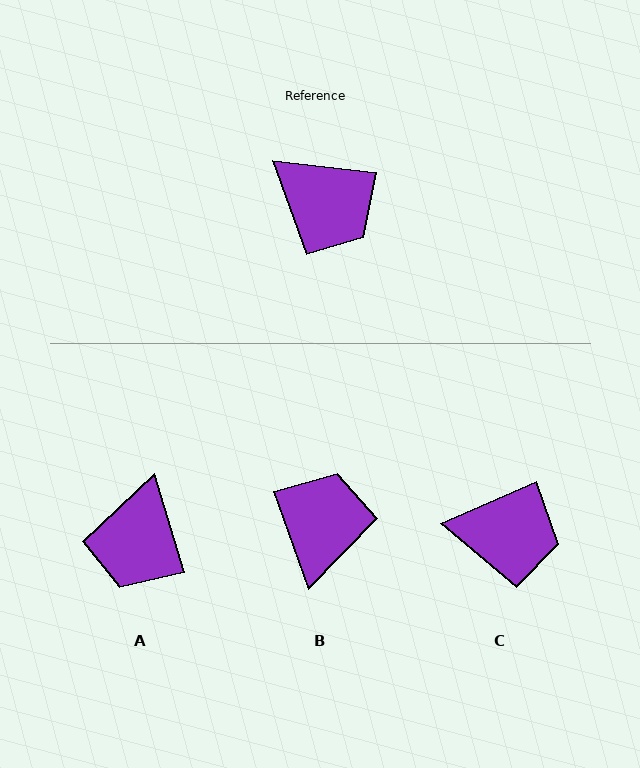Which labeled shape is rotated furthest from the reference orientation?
B, about 116 degrees away.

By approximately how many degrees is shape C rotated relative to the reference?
Approximately 30 degrees counter-clockwise.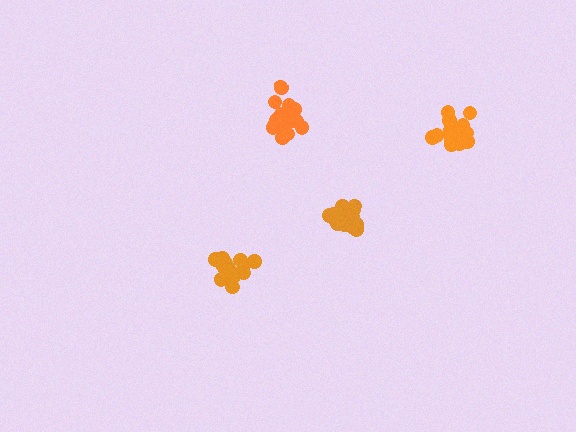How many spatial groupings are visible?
There are 4 spatial groupings.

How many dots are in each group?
Group 1: 18 dots, Group 2: 18 dots, Group 3: 16 dots, Group 4: 20 dots (72 total).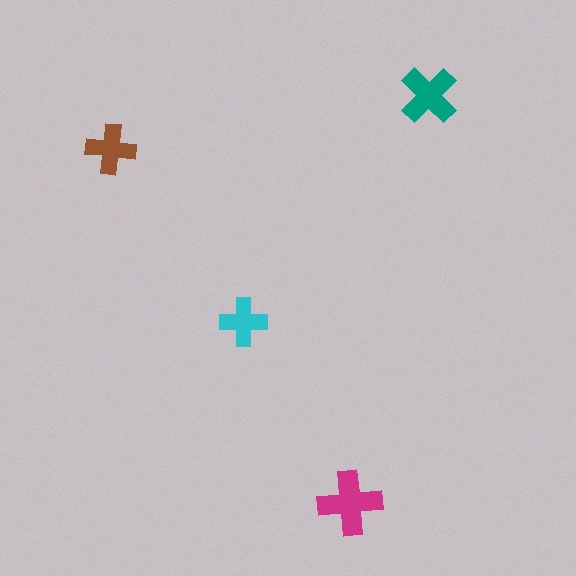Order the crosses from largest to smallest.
the magenta one, the teal one, the brown one, the cyan one.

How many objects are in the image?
There are 4 objects in the image.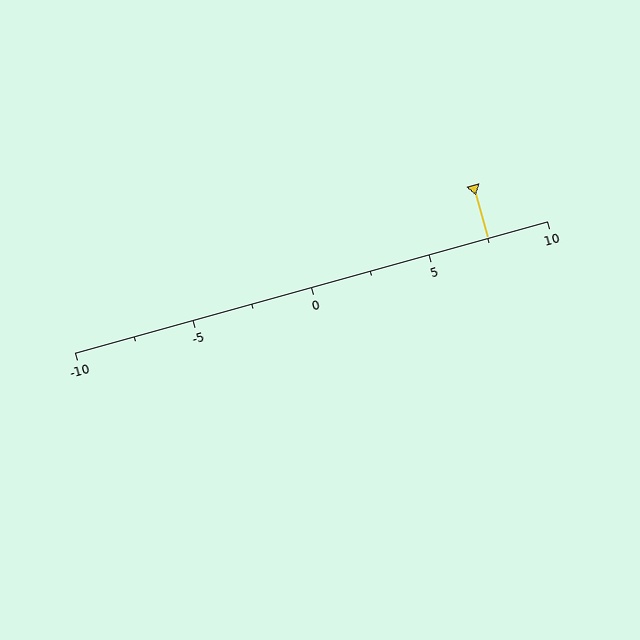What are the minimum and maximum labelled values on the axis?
The axis runs from -10 to 10.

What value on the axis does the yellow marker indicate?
The marker indicates approximately 7.5.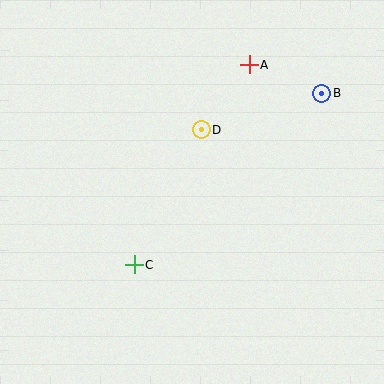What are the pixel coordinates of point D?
Point D is at (201, 130).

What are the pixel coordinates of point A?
Point A is at (249, 65).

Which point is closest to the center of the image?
Point D at (201, 130) is closest to the center.